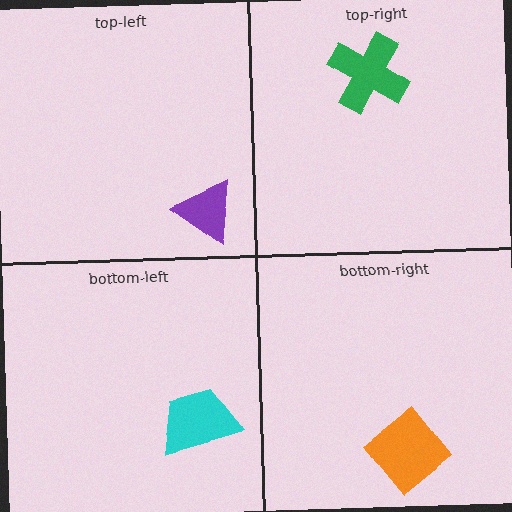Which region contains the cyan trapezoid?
The bottom-left region.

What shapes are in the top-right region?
The green cross.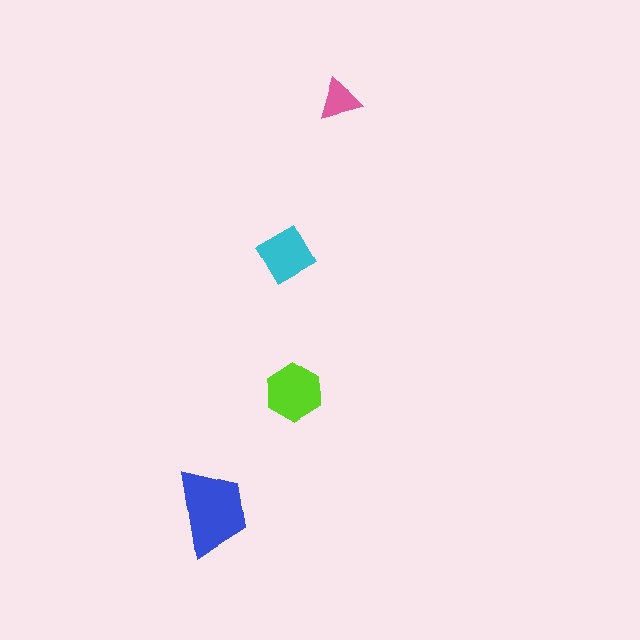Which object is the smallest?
The pink triangle.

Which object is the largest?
The blue trapezoid.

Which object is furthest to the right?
The pink triangle is rightmost.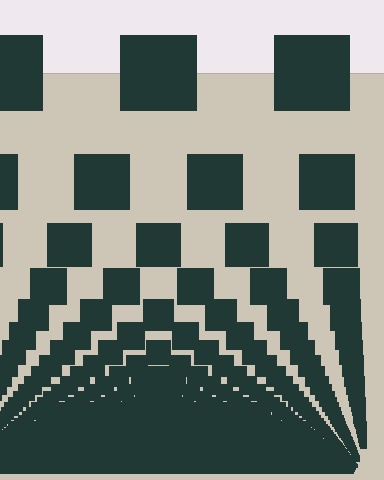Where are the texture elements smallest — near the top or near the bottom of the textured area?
Near the bottom.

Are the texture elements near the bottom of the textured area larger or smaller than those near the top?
Smaller. The gradient is inverted — elements near the bottom are smaller and denser.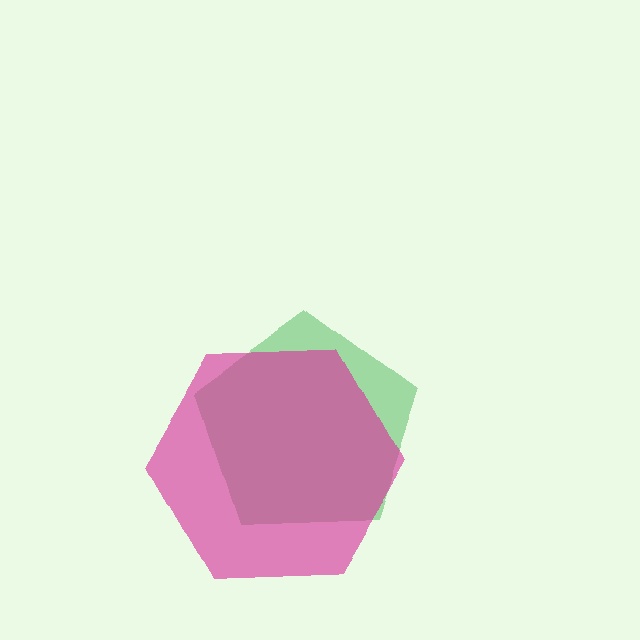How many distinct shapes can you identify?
There are 2 distinct shapes: a green pentagon, a magenta hexagon.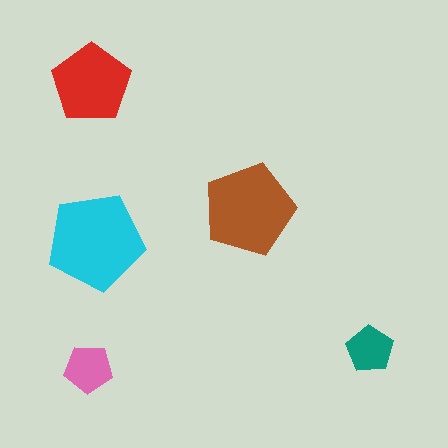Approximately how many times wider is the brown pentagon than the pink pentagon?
About 2 times wider.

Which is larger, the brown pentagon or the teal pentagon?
The brown one.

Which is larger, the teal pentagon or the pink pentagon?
The pink one.